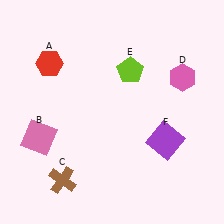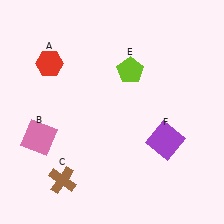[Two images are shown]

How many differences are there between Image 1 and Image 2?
There is 1 difference between the two images.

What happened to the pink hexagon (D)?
The pink hexagon (D) was removed in Image 2. It was in the top-right area of Image 1.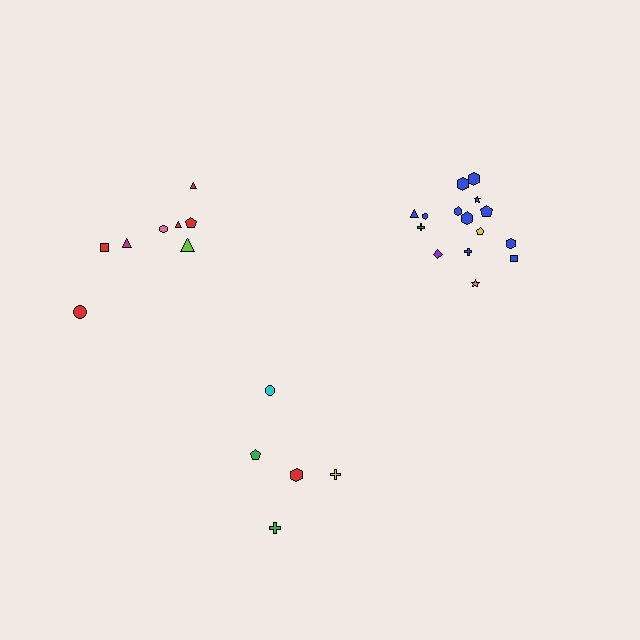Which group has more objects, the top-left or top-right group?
The top-right group.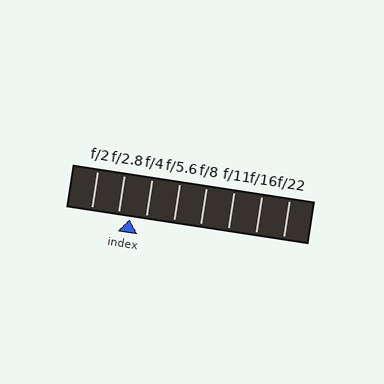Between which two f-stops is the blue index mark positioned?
The index mark is between f/2.8 and f/4.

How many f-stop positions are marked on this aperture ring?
There are 8 f-stop positions marked.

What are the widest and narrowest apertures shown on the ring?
The widest aperture shown is f/2 and the narrowest is f/22.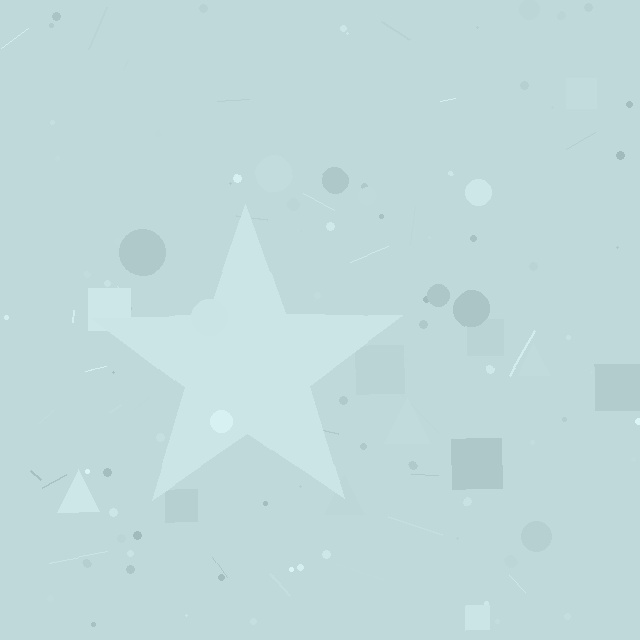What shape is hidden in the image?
A star is hidden in the image.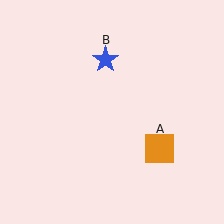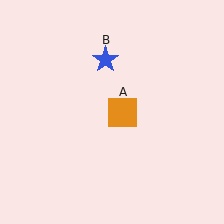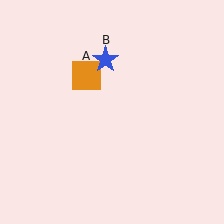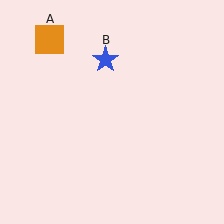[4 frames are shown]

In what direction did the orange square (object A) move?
The orange square (object A) moved up and to the left.